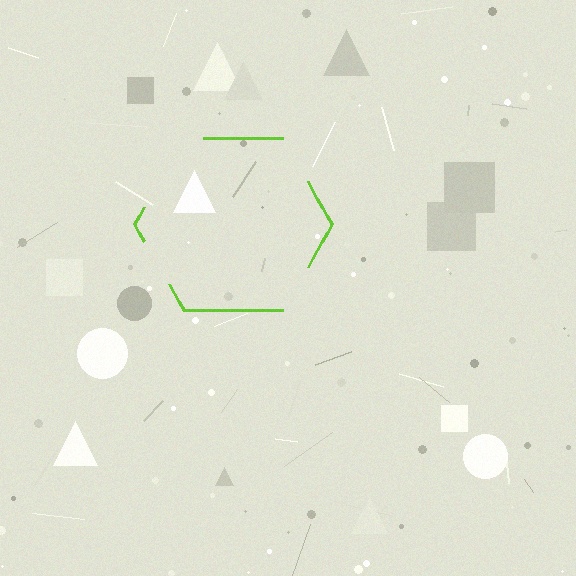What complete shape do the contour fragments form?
The contour fragments form a hexagon.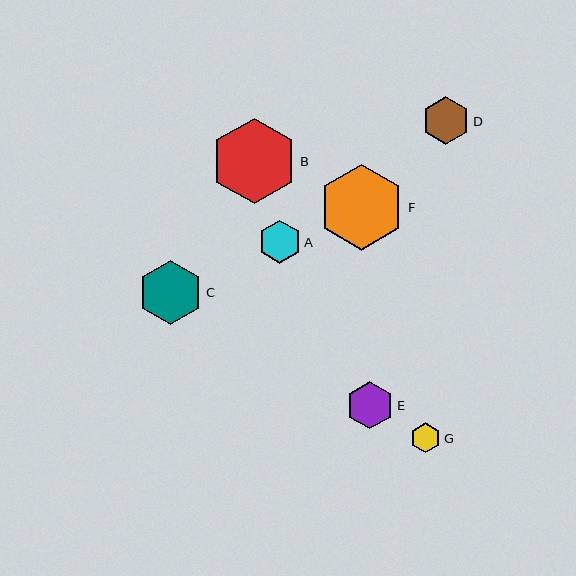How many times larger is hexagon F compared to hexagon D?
Hexagon F is approximately 1.8 times the size of hexagon D.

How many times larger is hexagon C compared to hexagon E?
Hexagon C is approximately 1.4 times the size of hexagon E.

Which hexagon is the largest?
Hexagon F is the largest with a size of approximately 86 pixels.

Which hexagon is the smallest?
Hexagon G is the smallest with a size of approximately 30 pixels.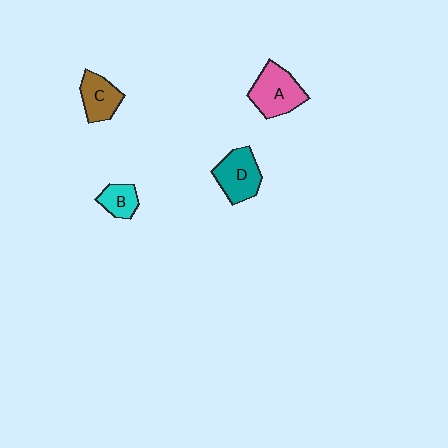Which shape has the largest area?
Shape A (pink).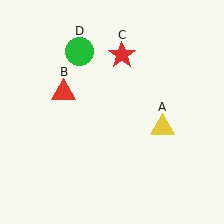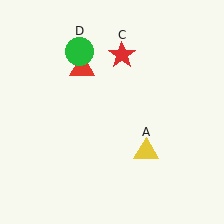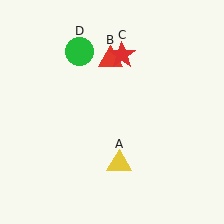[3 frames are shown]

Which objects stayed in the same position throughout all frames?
Red star (object C) and green circle (object D) remained stationary.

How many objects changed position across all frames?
2 objects changed position: yellow triangle (object A), red triangle (object B).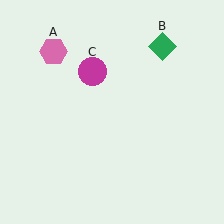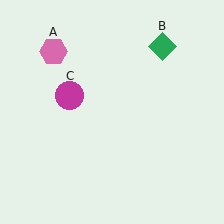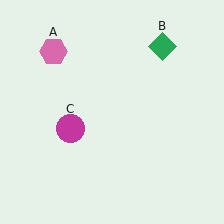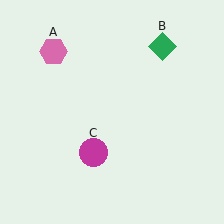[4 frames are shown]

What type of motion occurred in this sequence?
The magenta circle (object C) rotated counterclockwise around the center of the scene.